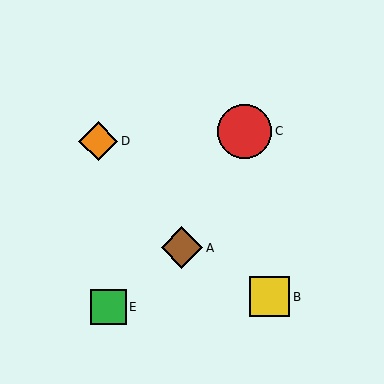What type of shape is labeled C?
Shape C is a red circle.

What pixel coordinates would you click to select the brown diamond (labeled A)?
Click at (182, 248) to select the brown diamond A.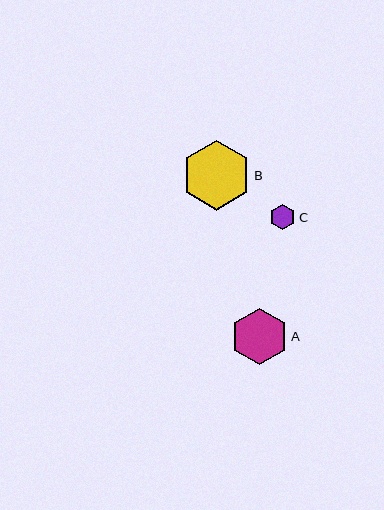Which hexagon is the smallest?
Hexagon C is the smallest with a size of approximately 25 pixels.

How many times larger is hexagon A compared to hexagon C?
Hexagon A is approximately 2.2 times the size of hexagon C.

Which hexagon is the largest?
Hexagon B is the largest with a size of approximately 70 pixels.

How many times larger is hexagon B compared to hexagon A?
Hexagon B is approximately 1.2 times the size of hexagon A.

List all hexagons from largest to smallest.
From largest to smallest: B, A, C.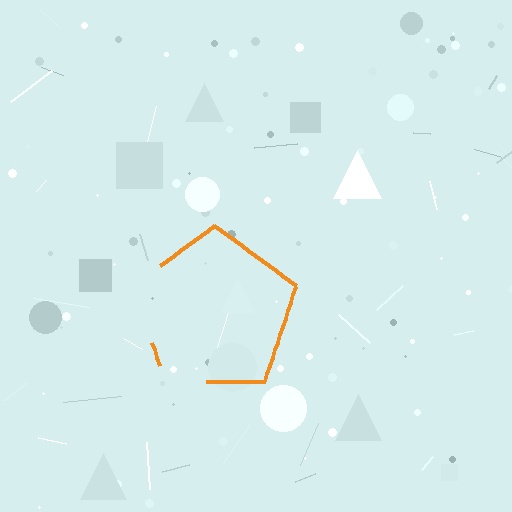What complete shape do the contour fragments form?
The contour fragments form a pentagon.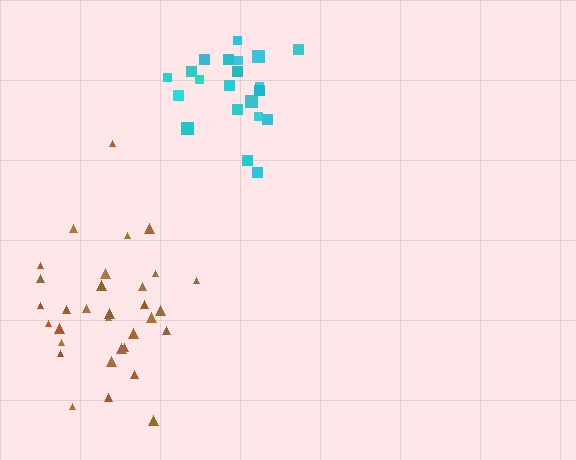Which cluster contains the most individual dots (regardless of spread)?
Brown (32).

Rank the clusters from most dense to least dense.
cyan, brown.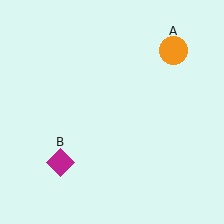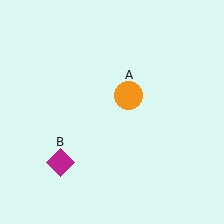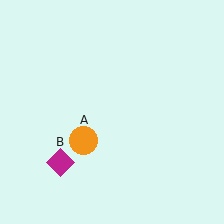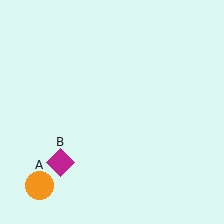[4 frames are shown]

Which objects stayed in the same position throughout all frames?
Magenta diamond (object B) remained stationary.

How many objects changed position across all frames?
1 object changed position: orange circle (object A).